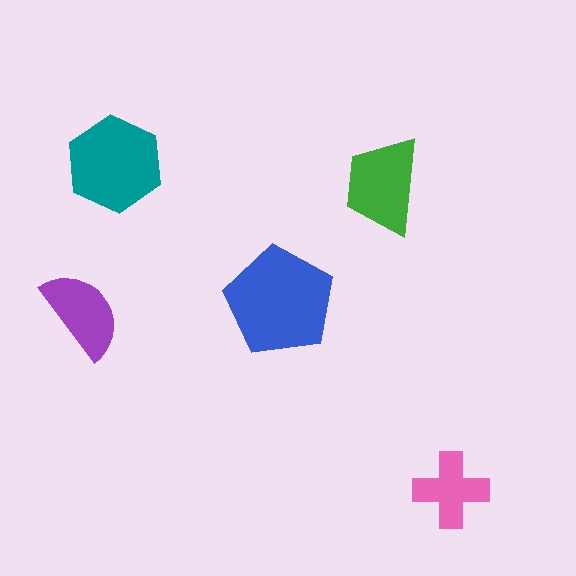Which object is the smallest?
The pink cross.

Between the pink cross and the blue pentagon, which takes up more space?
The blue pentagon.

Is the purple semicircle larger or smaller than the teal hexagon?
Smaller.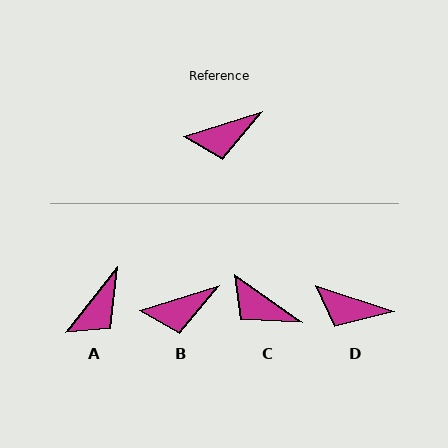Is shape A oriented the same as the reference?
No, it is off by about 34 degrees.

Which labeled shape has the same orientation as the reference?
B.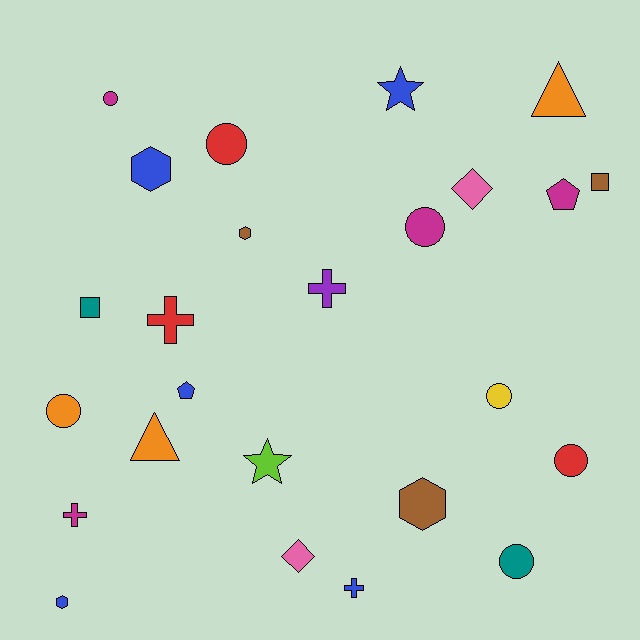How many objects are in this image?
There are 25 objects.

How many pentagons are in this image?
There are 2 pentagons.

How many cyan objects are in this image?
There are no cyan objects.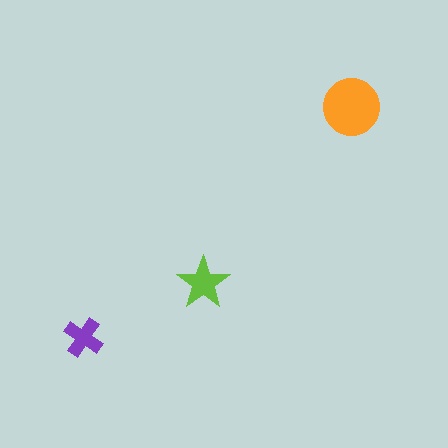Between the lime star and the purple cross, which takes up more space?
The lime star.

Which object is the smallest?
The purple cross.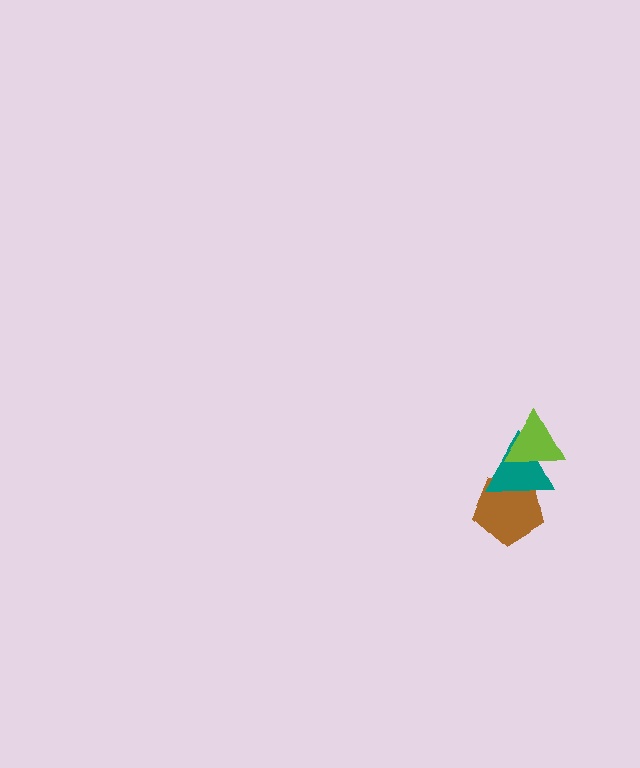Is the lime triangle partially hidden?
No, no other shape covers it.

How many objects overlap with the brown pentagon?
1 object overlaps with the brown pentagon.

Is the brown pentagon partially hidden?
Yes, it is partially covered by another shape.